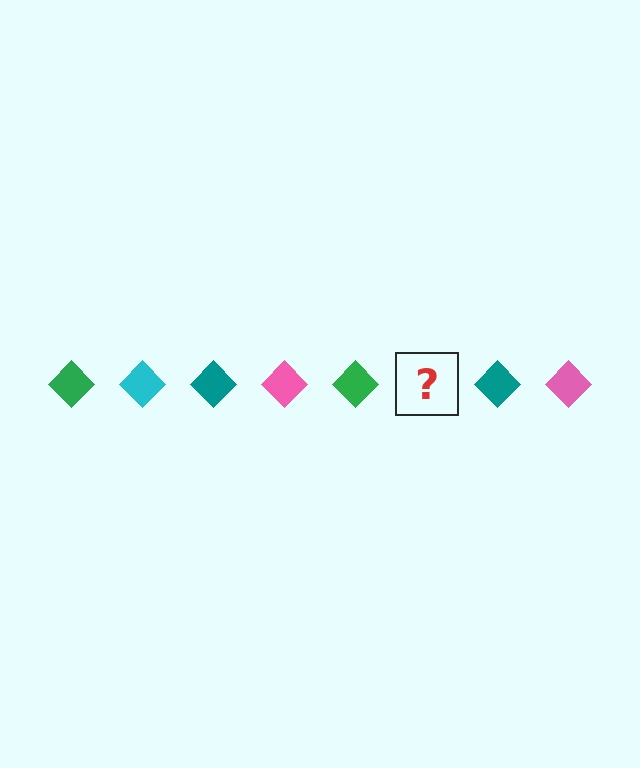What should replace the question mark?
The question mark should be replaced with a cyan diamond.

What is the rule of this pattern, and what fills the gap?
The rule is that the pattern cycles through green, cyan, teal, pink diamonds. The gap should be filled with a cyan diamond.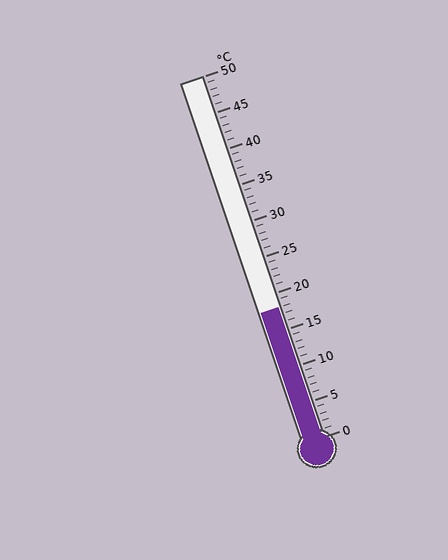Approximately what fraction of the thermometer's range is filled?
The thermometer is filled to approximately 35% of its range.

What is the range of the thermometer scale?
The thermometer scale ranges from 0°C to 50°C.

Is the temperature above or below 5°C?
The temperature is above 5°C.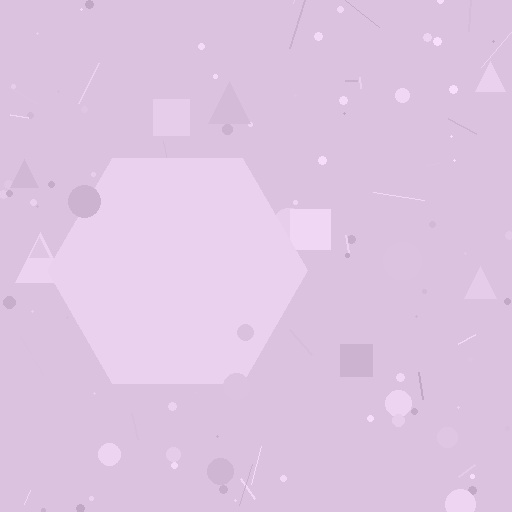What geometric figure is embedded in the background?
A hexagon is embedded in the background.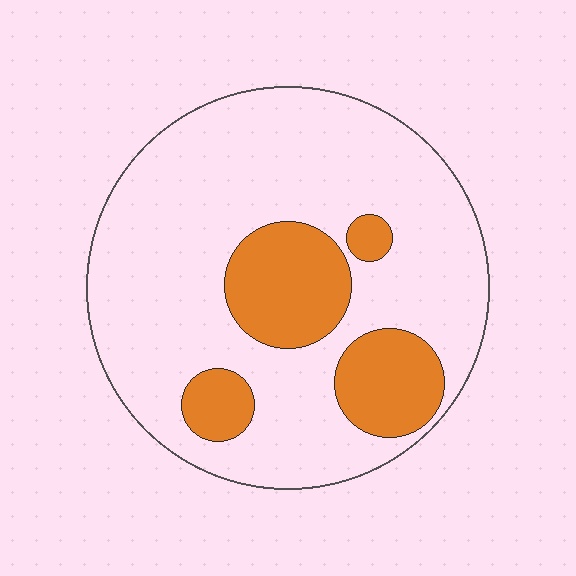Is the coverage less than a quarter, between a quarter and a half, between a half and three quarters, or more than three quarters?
Less than a quarter.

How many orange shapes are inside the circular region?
4.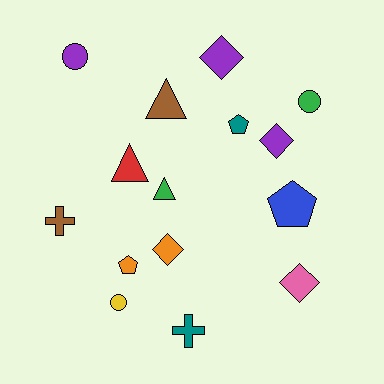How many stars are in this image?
There are no stars.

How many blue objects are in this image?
There is 1 blue object.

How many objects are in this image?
There are 15 objects.